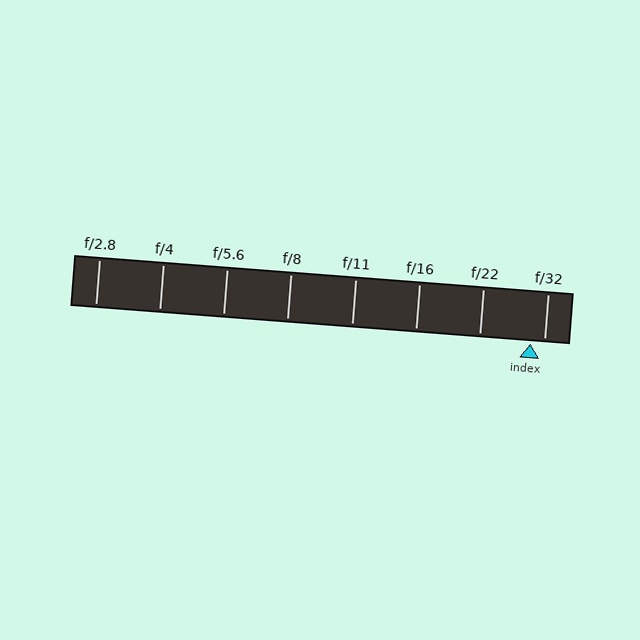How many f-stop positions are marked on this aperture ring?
There are 8 f-stop positions marked.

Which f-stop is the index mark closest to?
The index mark is closest to f/32.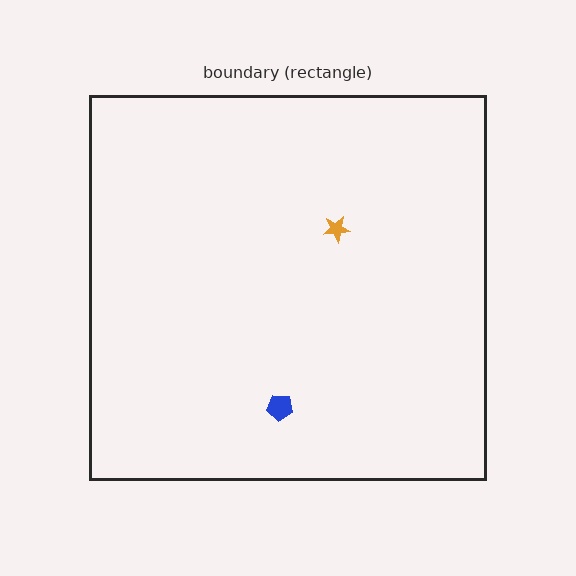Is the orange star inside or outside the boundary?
Inside.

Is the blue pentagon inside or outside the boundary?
Inside.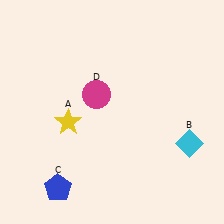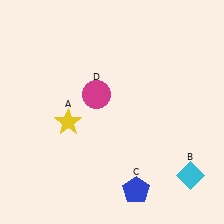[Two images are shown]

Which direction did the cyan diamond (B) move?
The cyan diamond (B) moved down.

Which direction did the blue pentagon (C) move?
The blue pentagon (C) moved right.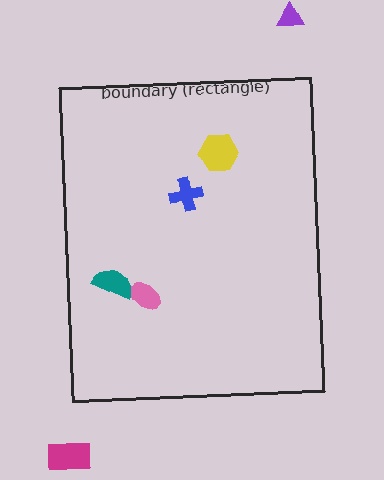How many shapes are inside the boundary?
4 inside, 2 outside.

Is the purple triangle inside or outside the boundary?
Outside.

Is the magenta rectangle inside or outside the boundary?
Outside.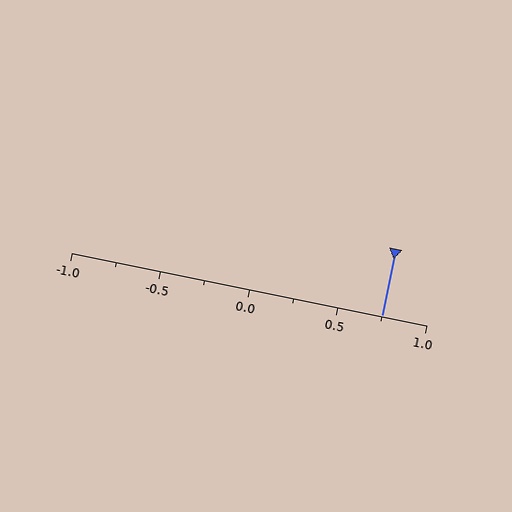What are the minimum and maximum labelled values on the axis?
The axis runs from -1.0 to 1.0.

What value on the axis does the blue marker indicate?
The marker indicates approximately 0.75.